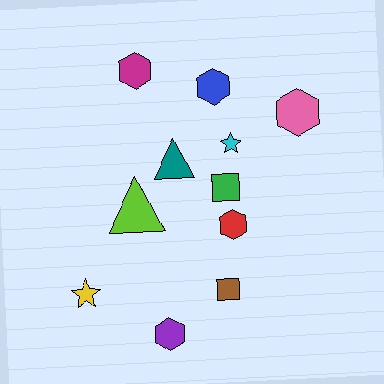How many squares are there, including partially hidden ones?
There are 2 squares.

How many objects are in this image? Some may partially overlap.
There are 11 objects.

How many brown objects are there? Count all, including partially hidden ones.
There is 1 brown object.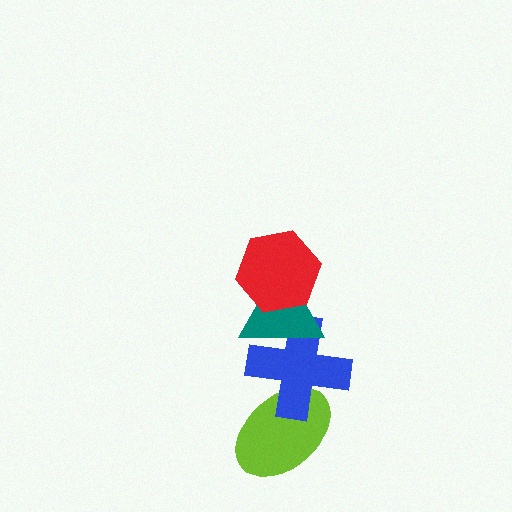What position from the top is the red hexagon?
The red hexagon is 1st from the top.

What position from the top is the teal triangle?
The teal triangle is 2nd from the top.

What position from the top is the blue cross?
The blue cross is 3rd from the top.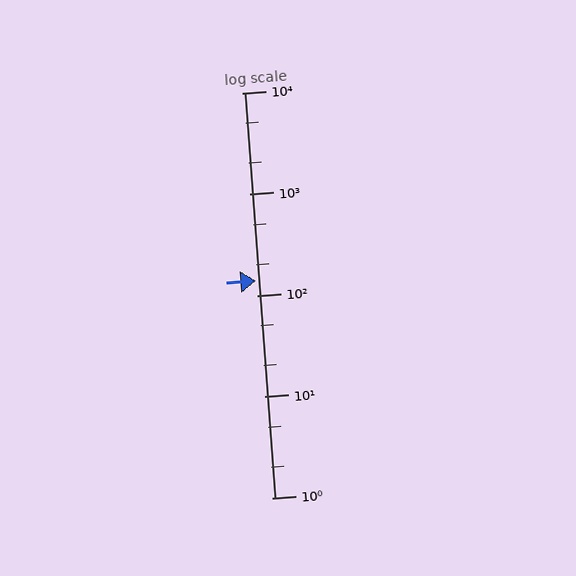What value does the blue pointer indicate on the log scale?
The pointer indicates approximately 140.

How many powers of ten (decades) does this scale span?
The scale spans 4 decades, from 1 to 10000.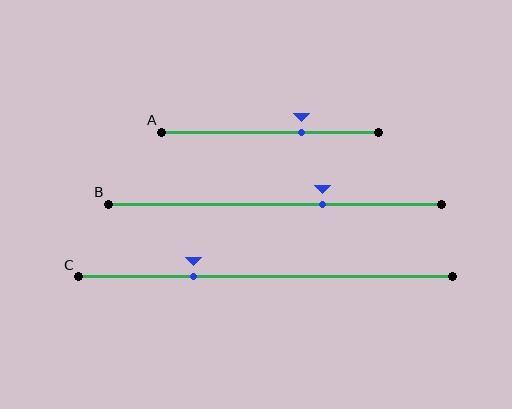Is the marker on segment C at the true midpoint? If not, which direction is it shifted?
No, the marker on segment C is shifted to the left by about 19% of the segment length.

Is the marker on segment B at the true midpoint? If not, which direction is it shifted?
No, the marker on segment B is shifted to the right by about 14% of the segment length.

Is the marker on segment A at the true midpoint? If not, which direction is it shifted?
No, the marker on segment A is shifted to the right by about 14% of the segment length.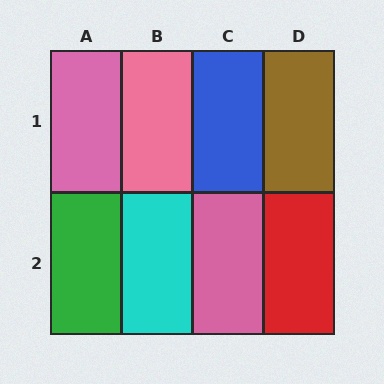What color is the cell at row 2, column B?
Cyan.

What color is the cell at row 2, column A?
Green.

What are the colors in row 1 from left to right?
Pink, pink, blue, brown.